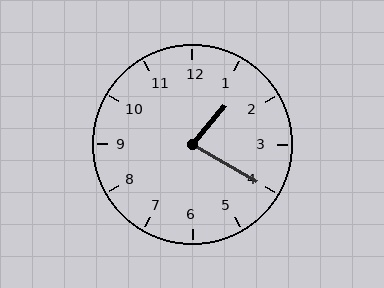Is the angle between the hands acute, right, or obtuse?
It is acute.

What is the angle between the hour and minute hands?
Approximately 80 degrees.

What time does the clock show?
1:20.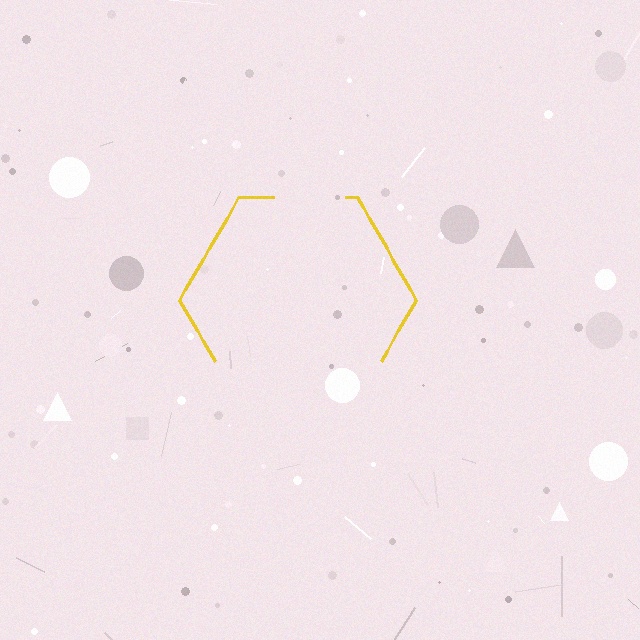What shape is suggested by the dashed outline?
The dashed outline suggests a hexagon.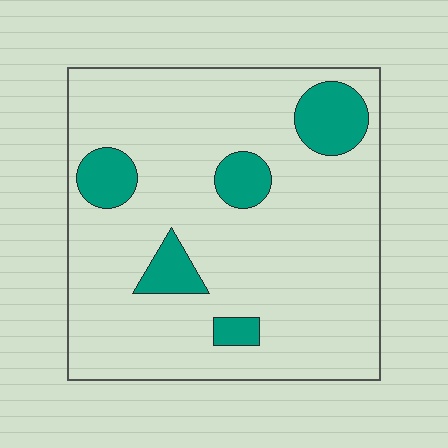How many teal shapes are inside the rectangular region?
5.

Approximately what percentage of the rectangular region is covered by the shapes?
Approximately 15%.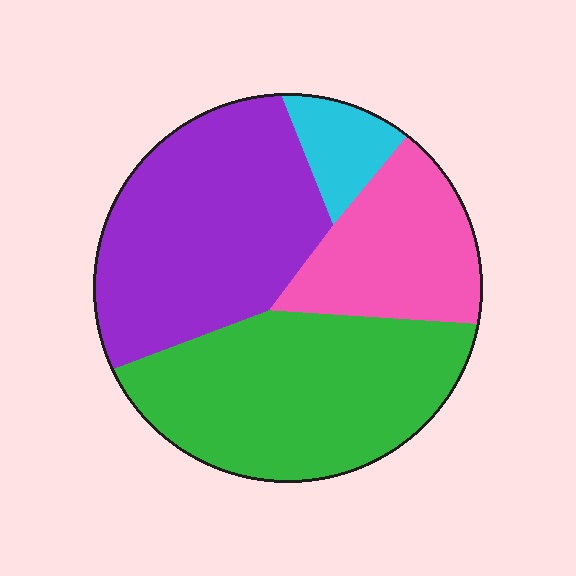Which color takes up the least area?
Cyan, at roughly 5%.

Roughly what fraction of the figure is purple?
Purple takes up about three eighths (3/8) of the figure.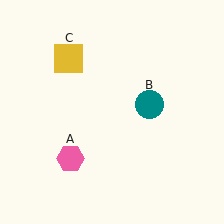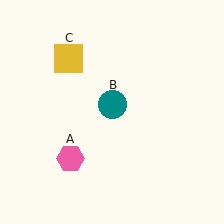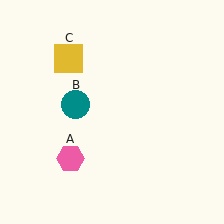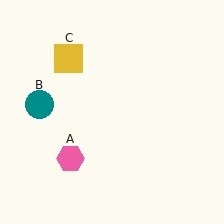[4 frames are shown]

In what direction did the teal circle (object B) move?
The teal circle (object B) moved left.